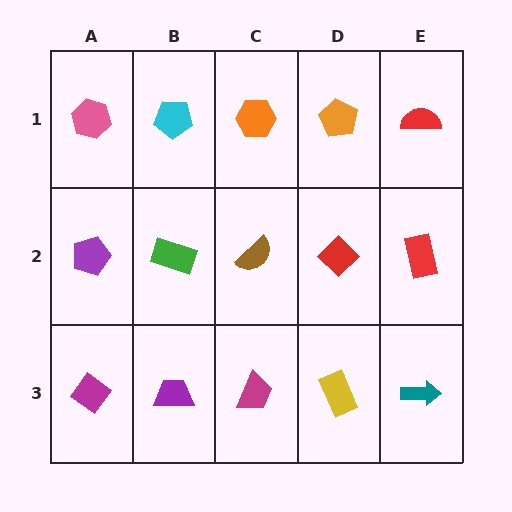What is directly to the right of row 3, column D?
A teal arrow.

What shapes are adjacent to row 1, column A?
A purple pentagon (row 2, column A), a cyan pentagon (row 1, column B).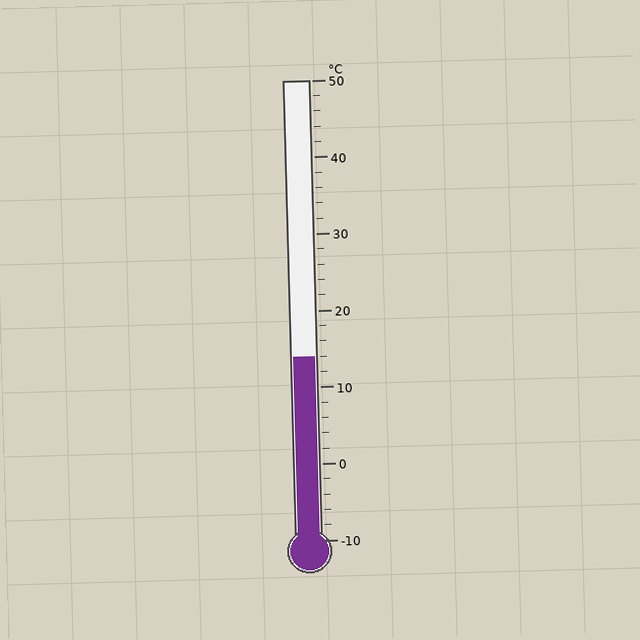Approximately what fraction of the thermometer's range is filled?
The thermometer is filled to approximately 40% of its range.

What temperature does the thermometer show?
The thermometer shows approximately 14°C.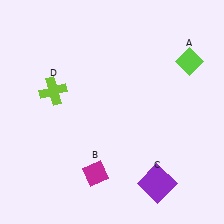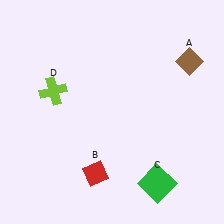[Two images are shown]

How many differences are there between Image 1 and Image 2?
There are 3 differences between the two images.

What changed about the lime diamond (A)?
In Image 1, A is lime. In Image 2, it changed to brown.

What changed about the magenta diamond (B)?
In Image 1, B is magenta. In Image 2, it changed to red.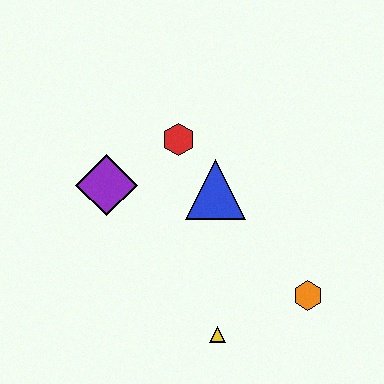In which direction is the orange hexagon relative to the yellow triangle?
The orange hexagon is to the right of the yellow triangle.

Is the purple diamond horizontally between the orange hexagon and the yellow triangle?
No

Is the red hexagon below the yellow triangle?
No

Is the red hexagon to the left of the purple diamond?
No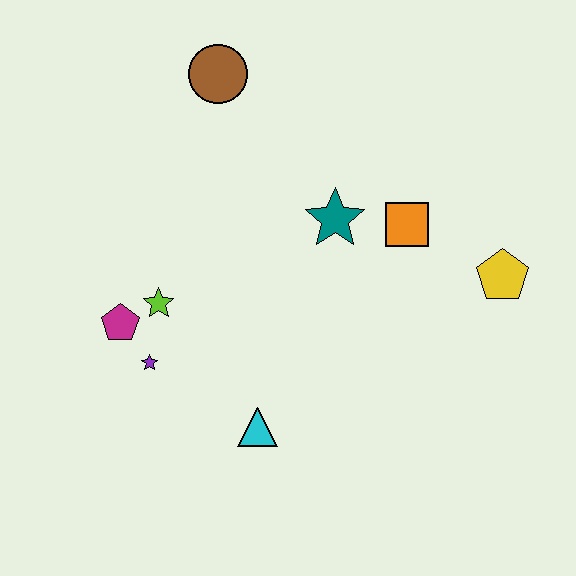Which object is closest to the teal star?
The orange square is closest to the teal star.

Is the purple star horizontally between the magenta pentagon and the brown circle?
Yes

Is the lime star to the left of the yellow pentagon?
Yes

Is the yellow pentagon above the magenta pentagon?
Yes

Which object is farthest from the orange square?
The magenta pentagon is farthest from the orange square.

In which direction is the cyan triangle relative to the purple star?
The cyan triangle is to the right of the purple star.